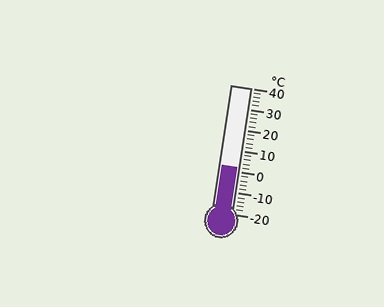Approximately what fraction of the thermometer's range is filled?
The thermometer is filled to approximately 35% of its range.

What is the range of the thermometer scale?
The thermometer scale ranges from -20°C to 40°C.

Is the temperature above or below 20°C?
The temperature is below 20°C.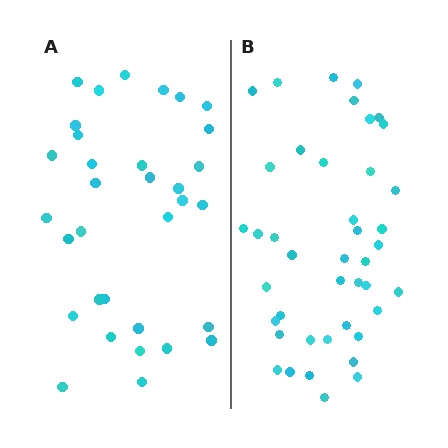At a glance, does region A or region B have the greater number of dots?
Region B (the right region) has more dots.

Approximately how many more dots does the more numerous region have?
Region B has roughly 8 or so more dots than region A.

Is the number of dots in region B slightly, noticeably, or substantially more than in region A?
Region B has noticeably more, but not dramatically so. The ratio is roughly 1.3 to 1.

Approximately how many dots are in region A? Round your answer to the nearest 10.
About 30 dots. (The exact count is 33, which rounds to 30.)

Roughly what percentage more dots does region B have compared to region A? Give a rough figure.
About 25% more.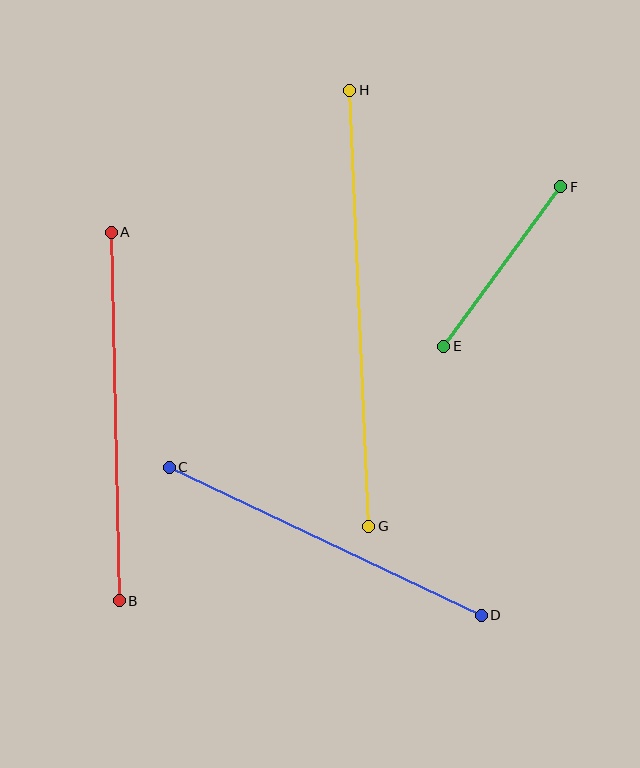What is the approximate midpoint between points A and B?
The midpoint is at approximately (115, 417) pixels.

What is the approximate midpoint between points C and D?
The midpoint is at approximately (325, 541) pixels.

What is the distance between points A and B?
The distance is approximately 368 pixels.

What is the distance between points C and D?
The distance is approximately 345 pixels.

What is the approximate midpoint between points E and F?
The midpoint is at approximately (502, 266) pixels.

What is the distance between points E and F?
The distance is approximately 198 pixels.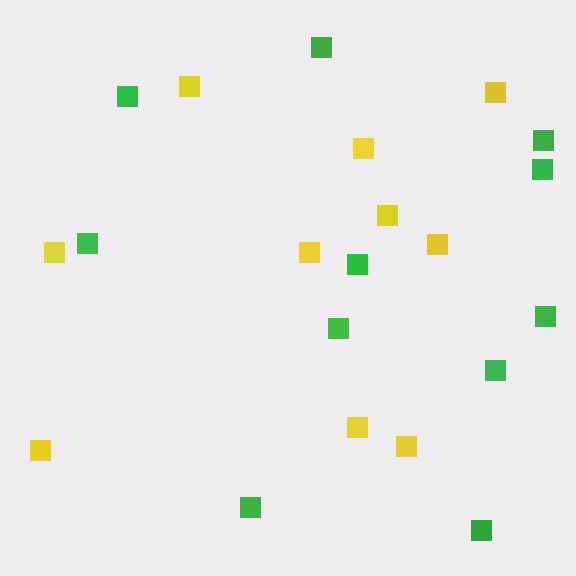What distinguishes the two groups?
There are 2 groups: one group of yellow squares (10) and one group of green squares (11).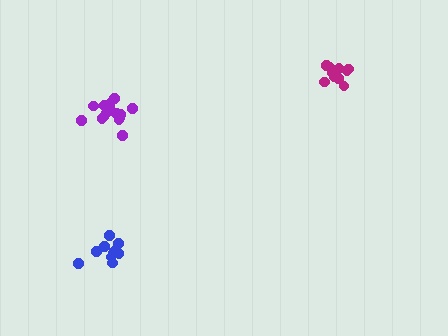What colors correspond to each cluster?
The clusters are colored: blue, magenta, purple.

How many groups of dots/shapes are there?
There are 3 groups.